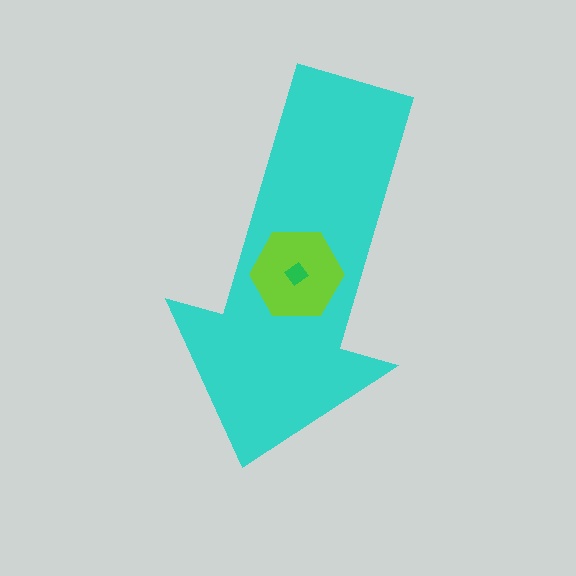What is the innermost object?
The green diamond.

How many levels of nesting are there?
3.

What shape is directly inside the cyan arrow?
The lime hexagon.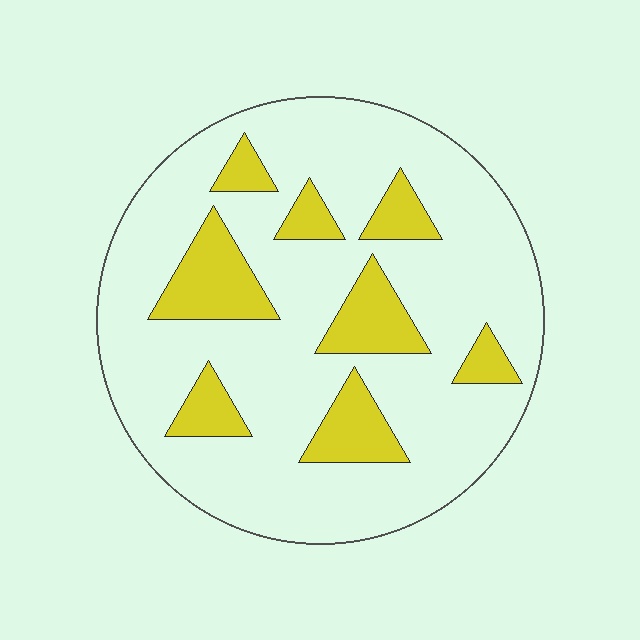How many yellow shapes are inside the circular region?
8.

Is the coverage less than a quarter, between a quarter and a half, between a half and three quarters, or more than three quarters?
Less than a quarter.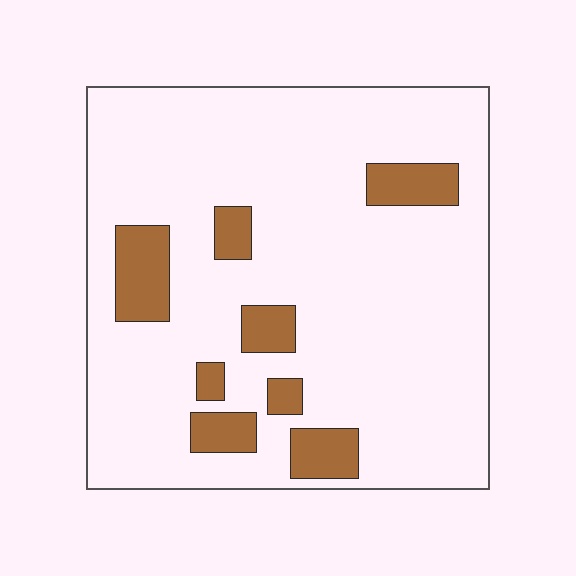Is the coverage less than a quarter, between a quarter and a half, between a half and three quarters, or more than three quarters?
Less than a quarter.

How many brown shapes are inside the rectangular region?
8.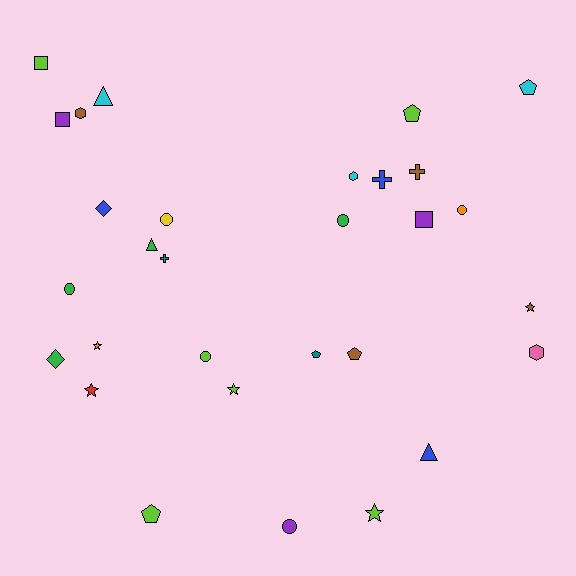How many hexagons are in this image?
There are 3 hexagons.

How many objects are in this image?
There are 30 objects.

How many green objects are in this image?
There are 4 green objects.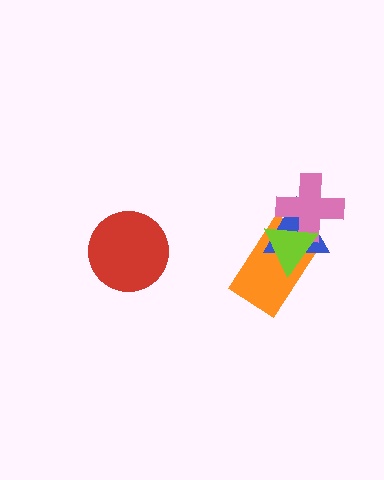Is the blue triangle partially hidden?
Yes, it is partially covered by another shape.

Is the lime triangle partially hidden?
No, no other shape covers it.